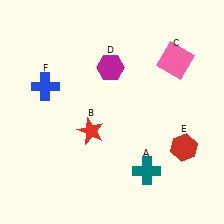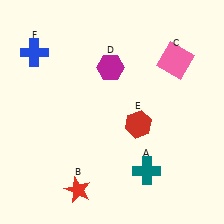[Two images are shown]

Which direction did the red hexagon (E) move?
The red hexagon (E) moved left.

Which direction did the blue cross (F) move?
The blue cross (F) moved up.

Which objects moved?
The objects that moved are: the red star (B), the red hexagon (E), the blue cross (F).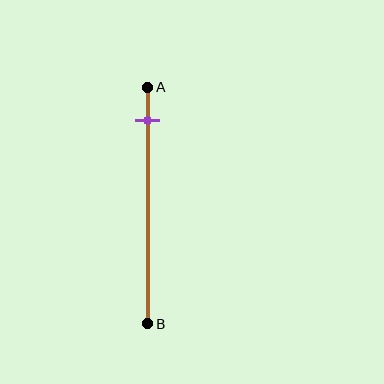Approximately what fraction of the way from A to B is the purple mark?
The purple mark is approximately 15% of the way from A to B.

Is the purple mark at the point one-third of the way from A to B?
No, the mark is at about 15% from A, not at the 33% one-third point.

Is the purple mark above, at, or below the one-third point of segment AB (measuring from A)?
The purple mark is above the one-third point of segment AB.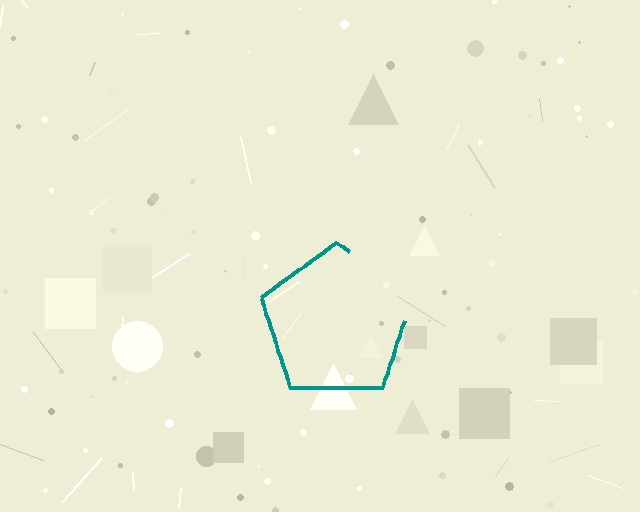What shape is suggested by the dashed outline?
The dashed outline suggests a pentagon.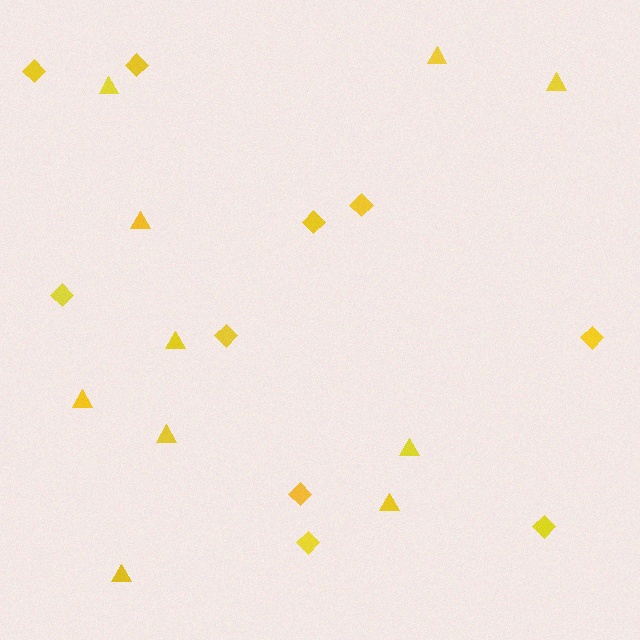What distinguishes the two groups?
There are 2 groups: one group of diamonds (10) and one group of triangles (10).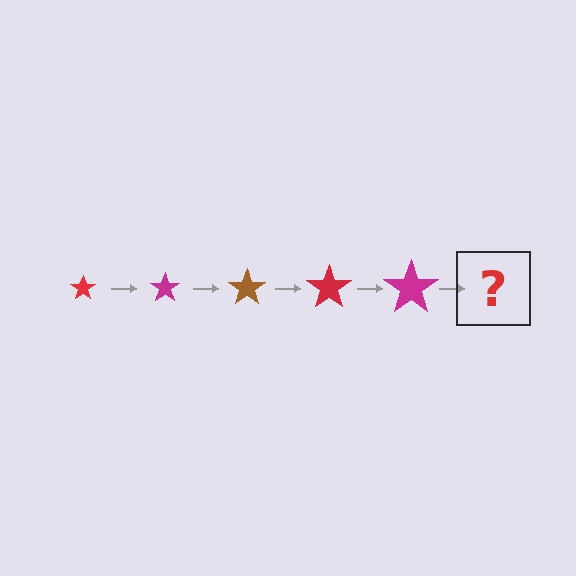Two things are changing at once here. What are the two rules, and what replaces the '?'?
The two rules are that the star grows larger each step and the color cycles through red, magenta, and brown. The '?' should be a brown star, larger than the previous one.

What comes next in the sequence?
The next element should be a brown star, larger than the previous one.